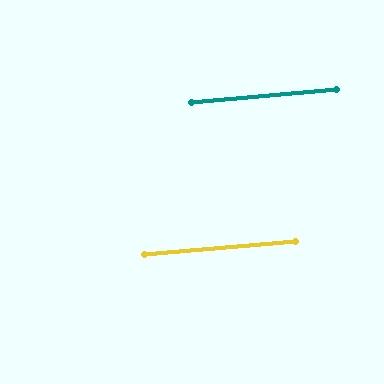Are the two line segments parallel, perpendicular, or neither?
Parallel — their directions differ by only 0.4°.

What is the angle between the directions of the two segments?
Approximately 0 degrees.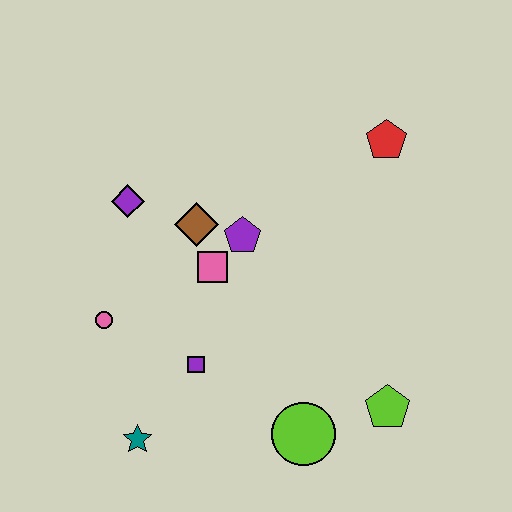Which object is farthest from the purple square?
The red pentagon is farthest from the purple square.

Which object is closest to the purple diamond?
The brown diamond is closest to the purple diamond.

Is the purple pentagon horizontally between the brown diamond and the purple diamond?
No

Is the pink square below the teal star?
No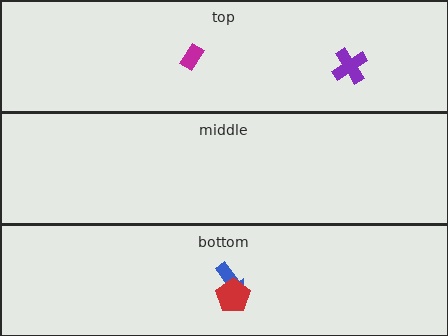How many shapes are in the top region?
2.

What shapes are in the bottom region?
The blue arrow, the red pentagon.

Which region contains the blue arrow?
The bottom region.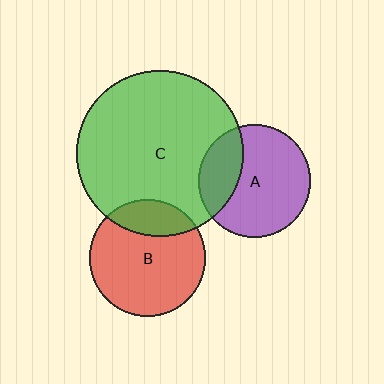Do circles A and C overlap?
Yes.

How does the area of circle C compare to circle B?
Approximately 2.0 times.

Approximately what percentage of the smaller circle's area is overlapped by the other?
Approximately 25%.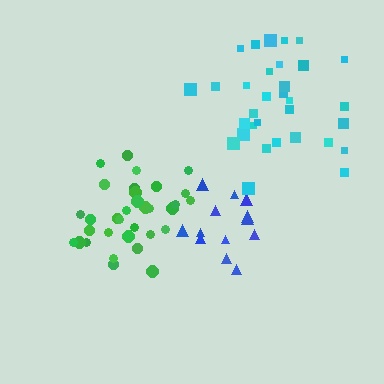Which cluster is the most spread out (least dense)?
Cyan.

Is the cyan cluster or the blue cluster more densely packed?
Blue.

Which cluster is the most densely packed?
Green.